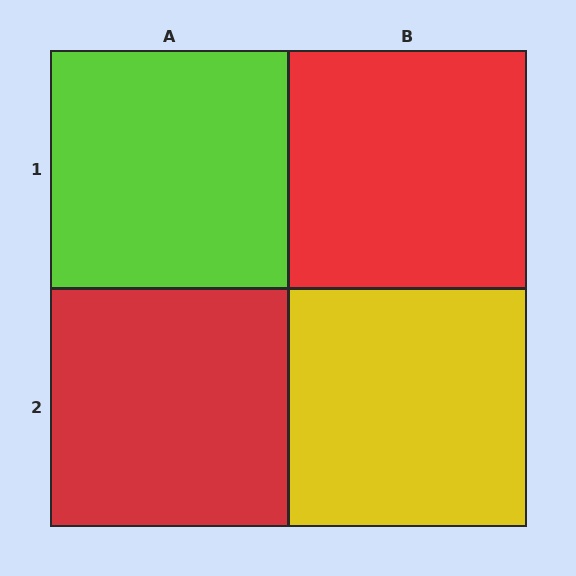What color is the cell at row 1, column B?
Red.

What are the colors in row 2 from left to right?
Red, yellow.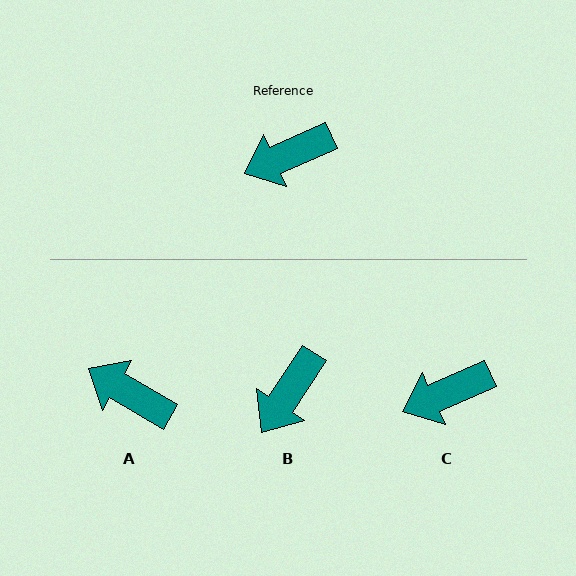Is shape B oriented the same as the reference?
No, it is off by about 33 degrees.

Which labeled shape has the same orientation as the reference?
C.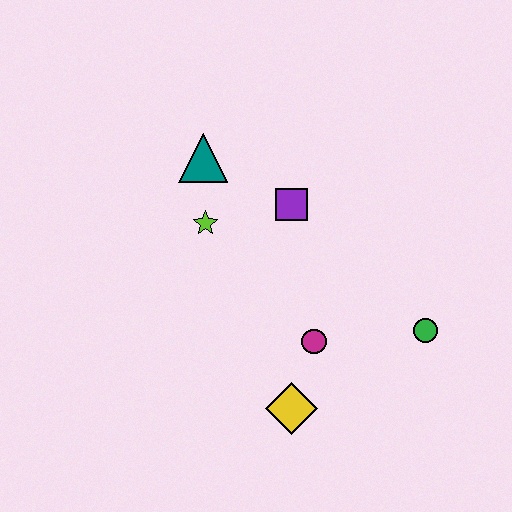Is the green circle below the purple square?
Yes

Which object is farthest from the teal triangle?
The green circle is farthest from the teal triangle.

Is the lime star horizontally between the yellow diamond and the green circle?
No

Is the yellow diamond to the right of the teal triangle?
Yes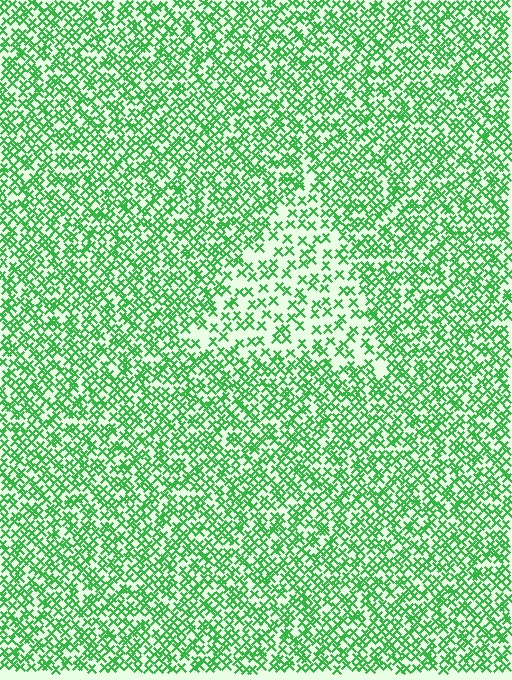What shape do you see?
I see a triangle.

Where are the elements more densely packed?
The elements are more densely packed outside the triangle boundary.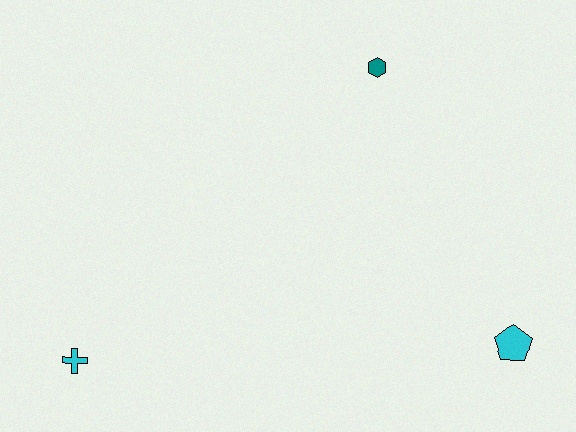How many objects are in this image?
There are 3 objects.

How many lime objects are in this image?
There are no lime objects.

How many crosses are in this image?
There is 1 cross.